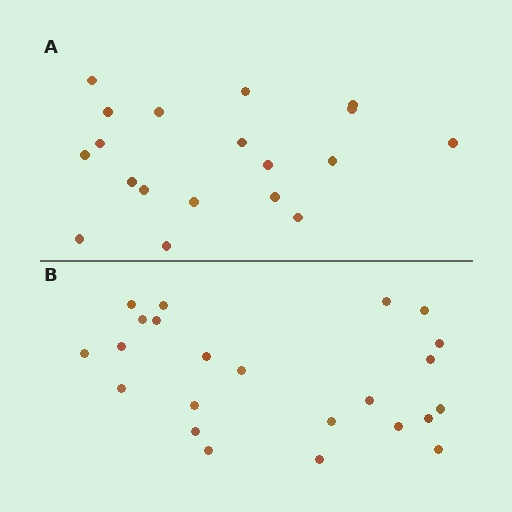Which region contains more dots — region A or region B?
Region B (the bottom region) has more dots.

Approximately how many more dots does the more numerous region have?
Region B has about 4 more dots than region A.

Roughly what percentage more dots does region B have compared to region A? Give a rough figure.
About 20% more.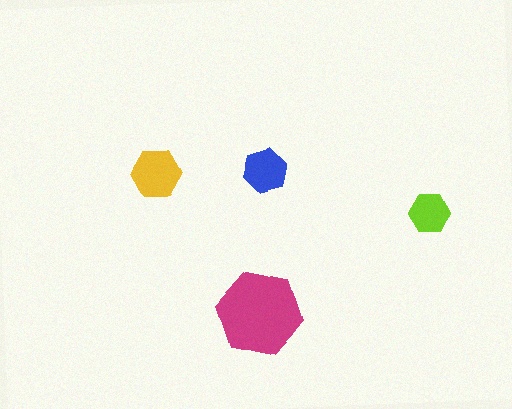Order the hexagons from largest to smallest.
the magenta one, the yellow one, the blue one, the lime one.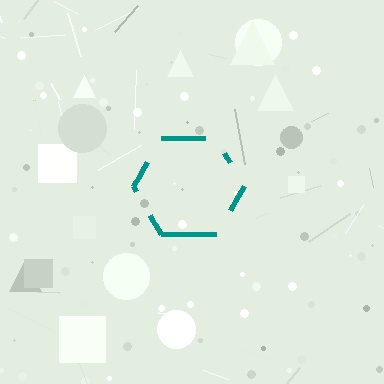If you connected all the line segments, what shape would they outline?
They would outline a hexagon.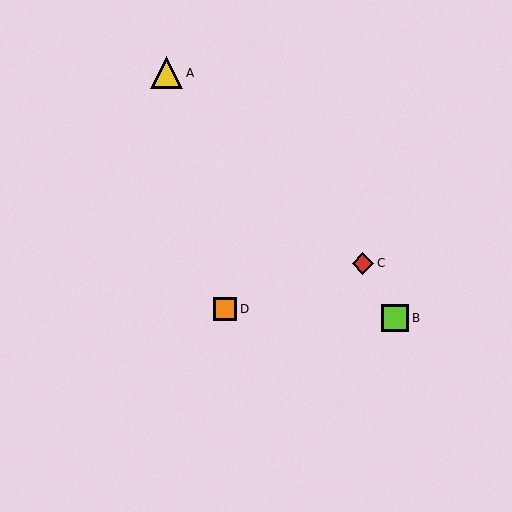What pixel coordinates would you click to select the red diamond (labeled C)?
Click at (363, 263) to select the red diamond C.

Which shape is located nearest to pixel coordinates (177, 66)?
The yellow triangle (labeled A) at (167, 73) is nearest to that location.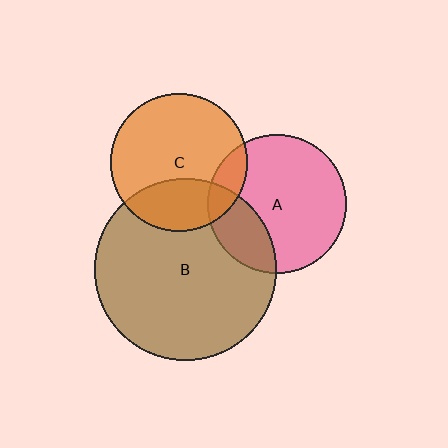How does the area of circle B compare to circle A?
Approximately 1.7 times.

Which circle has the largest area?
Circle B (brown).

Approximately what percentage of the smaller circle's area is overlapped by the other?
Approximately 15%.